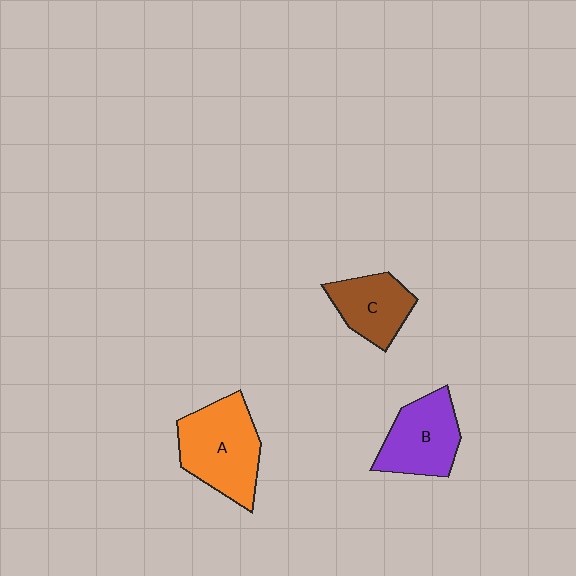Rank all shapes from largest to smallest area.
From largest to smallest: A (orange), B (purple), C (brown).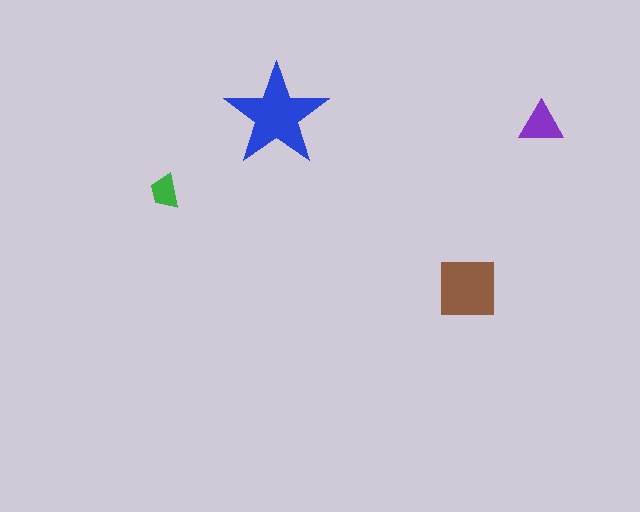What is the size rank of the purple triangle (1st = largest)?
3rd.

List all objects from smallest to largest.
The green trapezoid, the purple triangle, the brown square, the blue star.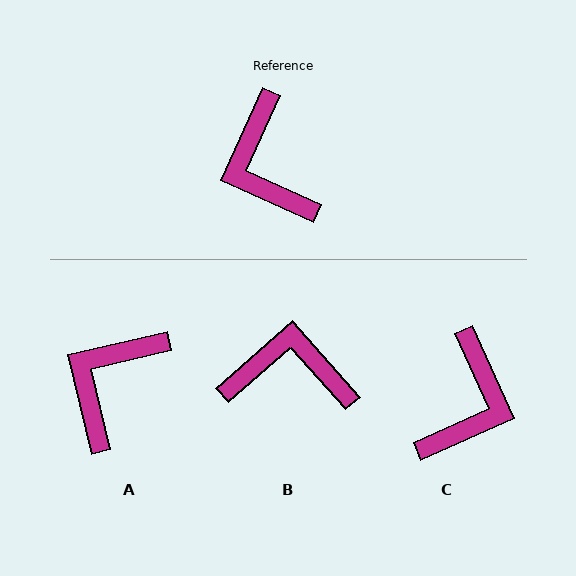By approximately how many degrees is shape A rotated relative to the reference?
Approximately 52 degrees clockwise.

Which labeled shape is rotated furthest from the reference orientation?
C, about 139 degrees away.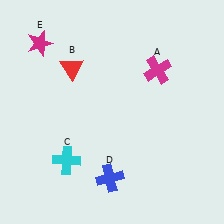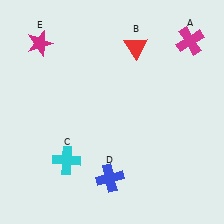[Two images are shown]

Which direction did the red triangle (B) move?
The red triangle (B) moved right.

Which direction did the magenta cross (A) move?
The magenta cross (A) moved right.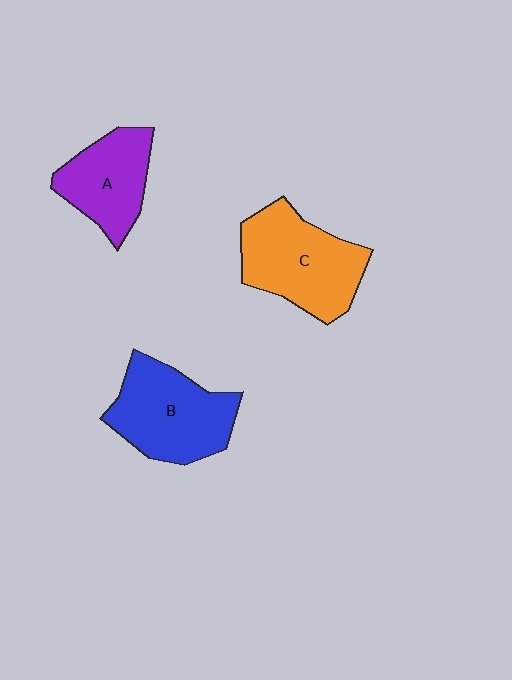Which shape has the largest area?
Shape C (orange).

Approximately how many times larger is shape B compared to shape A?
Approximately 1.3 times.